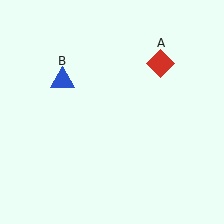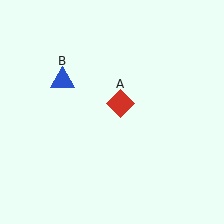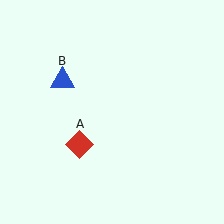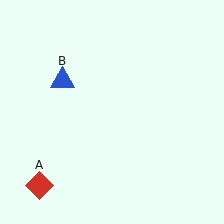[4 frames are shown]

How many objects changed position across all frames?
1 object changed position: red diamond (object A).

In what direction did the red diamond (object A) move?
The red diamond (object A) moved down and to the left.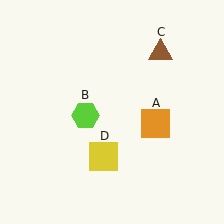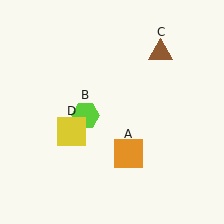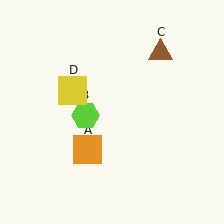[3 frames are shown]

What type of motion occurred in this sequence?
The orange square (object A), yellow square (object D) rotated clockwise around the center of the scene.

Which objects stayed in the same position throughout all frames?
Lime hexagon (object B) and brown triangle (object C) remained stationary.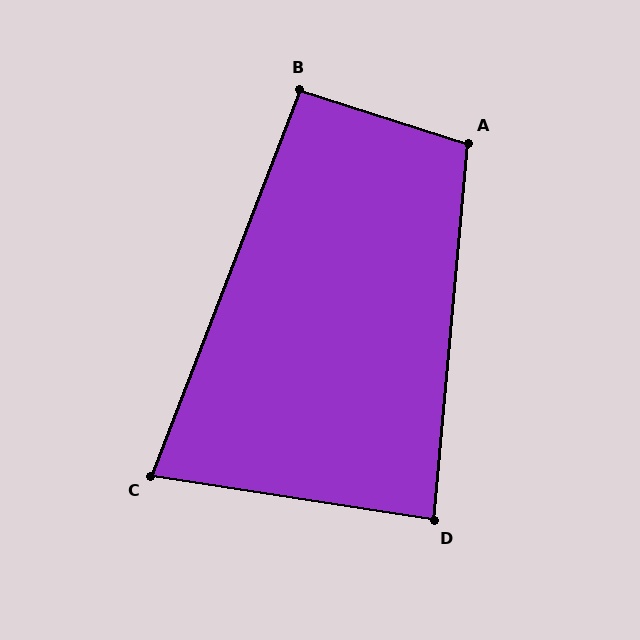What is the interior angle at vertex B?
Approximately 94 degrees (approximately right).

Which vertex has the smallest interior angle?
C, at approximately 78 degrees.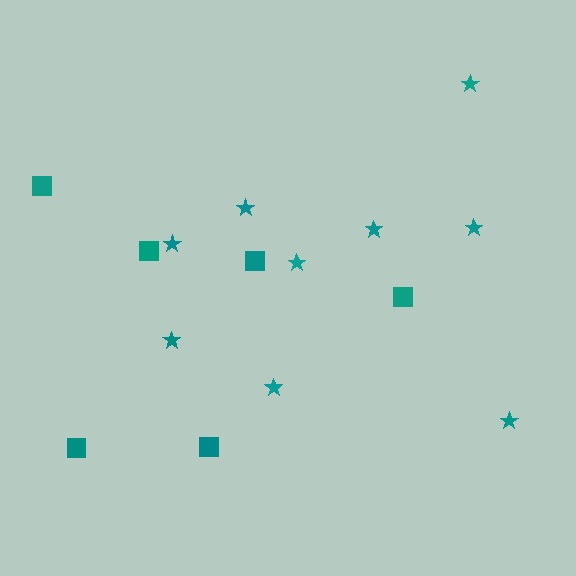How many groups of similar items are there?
There are 2 groups: one group of stars (9) and one group of squares (6).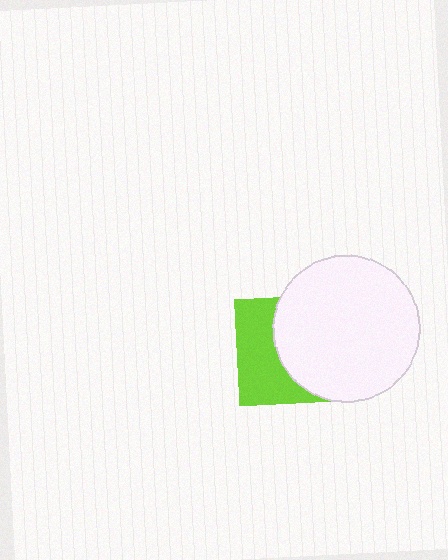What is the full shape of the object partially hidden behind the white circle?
The partially hidden object is a lime square.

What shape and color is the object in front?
The object in front is a white circle.